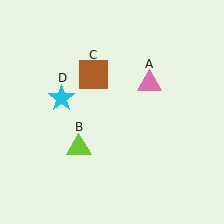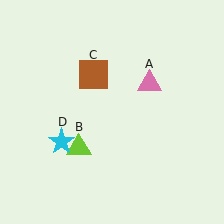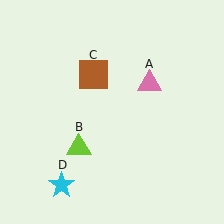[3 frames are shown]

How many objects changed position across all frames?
1 object changed position: cyan star (object D).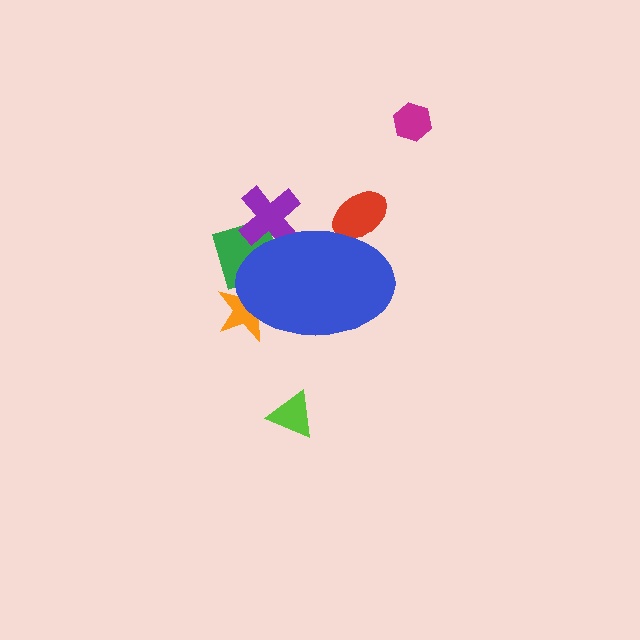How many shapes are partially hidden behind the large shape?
4 shapes are partially hidden.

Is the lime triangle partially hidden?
No, the lime triangle is fully visible.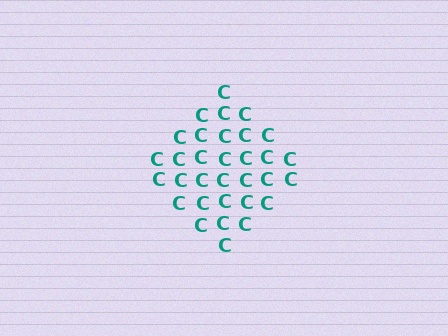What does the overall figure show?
The overall figure shows a diamond.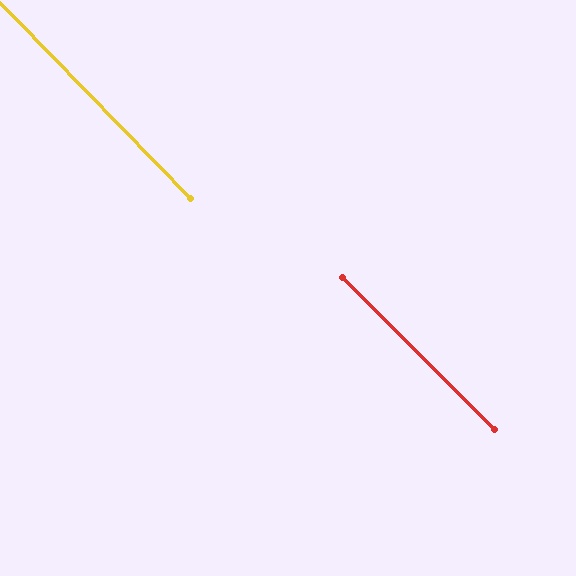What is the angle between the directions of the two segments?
Approximately 1 degree.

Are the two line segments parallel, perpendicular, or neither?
Parallel — their directions differ by only 0.7°.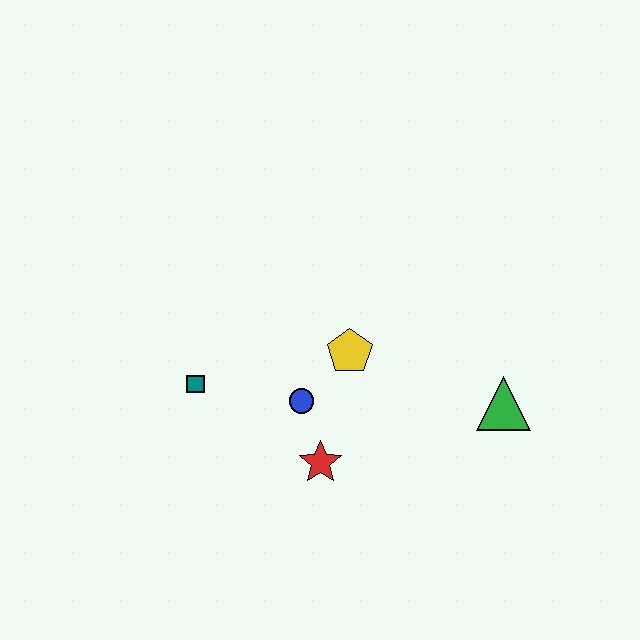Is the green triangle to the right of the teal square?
Yes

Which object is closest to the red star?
The blue circle is closest to the red star.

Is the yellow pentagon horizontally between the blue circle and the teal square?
No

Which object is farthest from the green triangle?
The teal square is farthest from the green triangle.